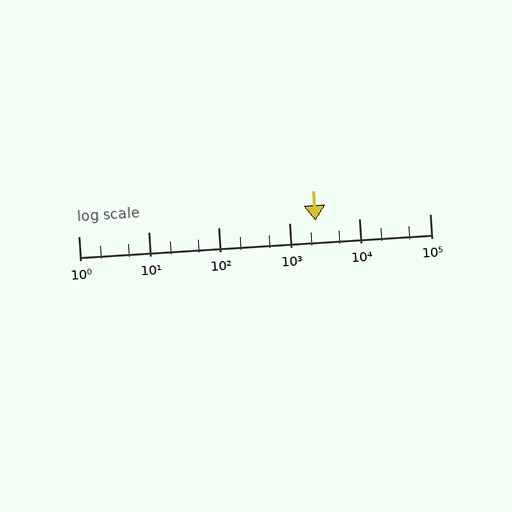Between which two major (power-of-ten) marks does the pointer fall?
The pointer is between 1000 and 10000.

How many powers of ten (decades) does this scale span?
The scale spans 5 decades, from 1 to 100000.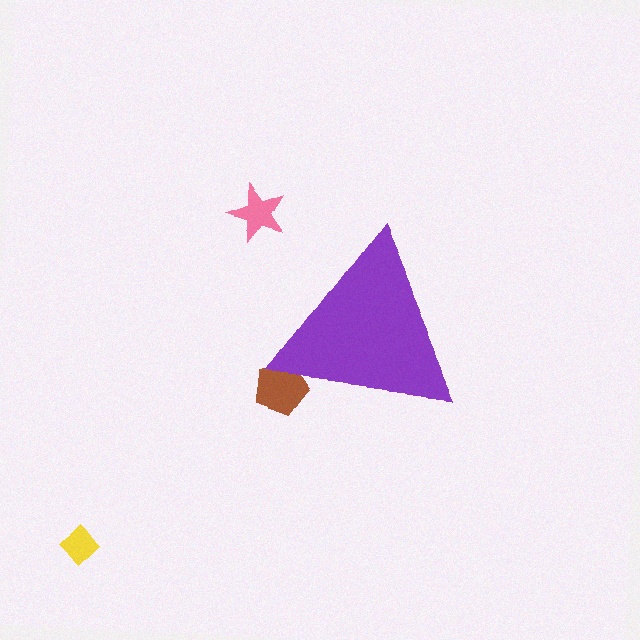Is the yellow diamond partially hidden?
No, the yellow diamond is fully visible.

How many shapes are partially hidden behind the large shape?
1 shape is partially hidden.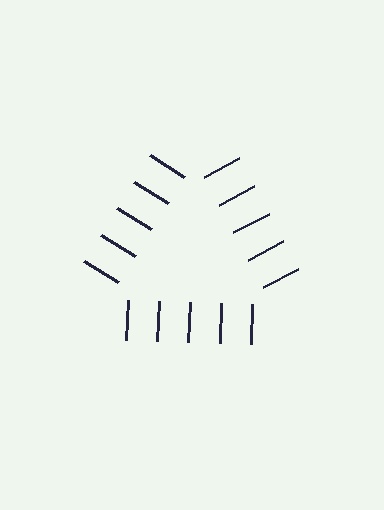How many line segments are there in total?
15 — 5 along each of the 3 edges.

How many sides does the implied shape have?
3 sides — the line-ends trace a triangle.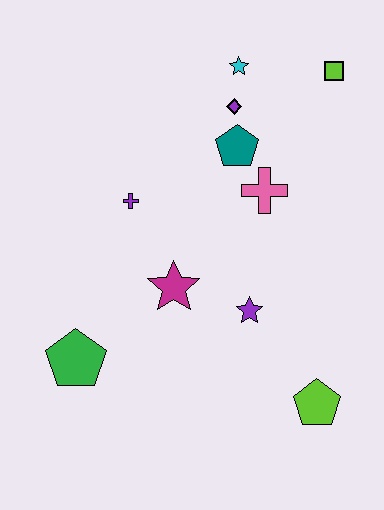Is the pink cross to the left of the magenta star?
No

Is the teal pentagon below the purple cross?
No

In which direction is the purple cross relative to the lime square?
The purple cross is to the left of the lime square.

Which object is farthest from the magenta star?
The lime square is farthest from the magenta star.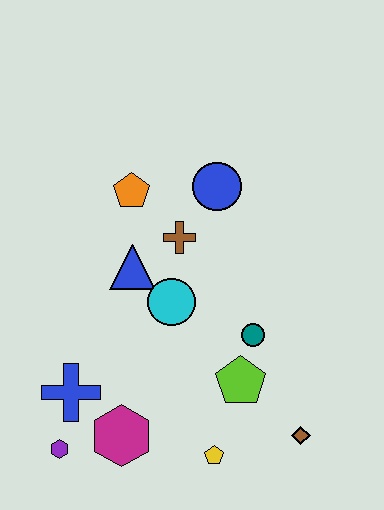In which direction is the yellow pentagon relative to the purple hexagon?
The yellow pentagon is to the right of the purple hexagon.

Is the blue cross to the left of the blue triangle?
Yes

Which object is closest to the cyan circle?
The blue triangle is closest to the cyan circle.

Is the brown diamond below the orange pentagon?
Yes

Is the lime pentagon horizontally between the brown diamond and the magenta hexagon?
Yes